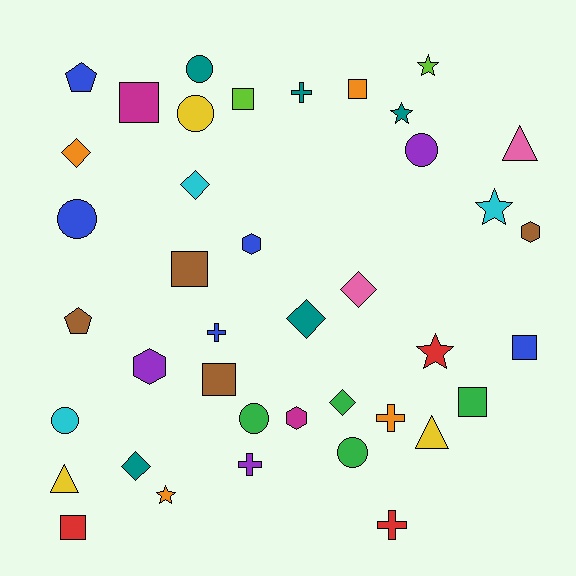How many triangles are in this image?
There are 3 triangles.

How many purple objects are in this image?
There are 3 purple objects.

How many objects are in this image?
There are 40 objects.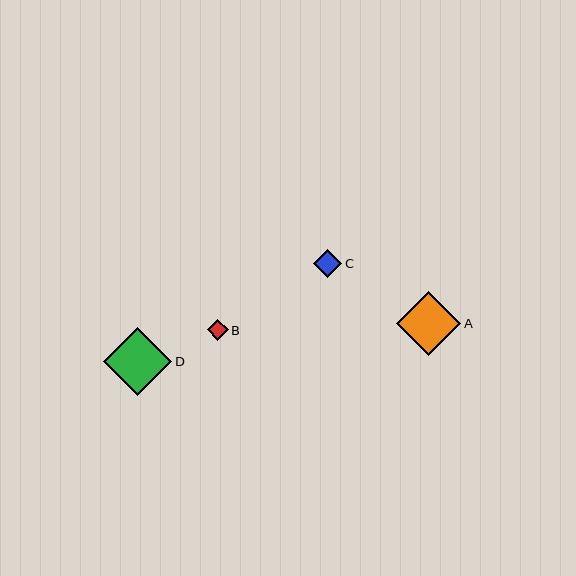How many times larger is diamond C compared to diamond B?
Diamond C is approximately 1.3 times the size of diamond B.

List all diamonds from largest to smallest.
From largest to smallest: D, A, C, B.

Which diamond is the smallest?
Diamond B is the smallest with a size of approximately 21 pixels.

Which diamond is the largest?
Diamond D is the largest with a size of approximately 68 pixels.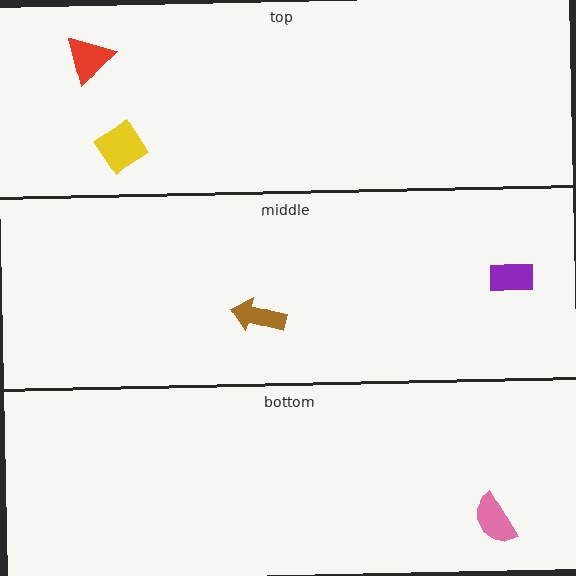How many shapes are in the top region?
2.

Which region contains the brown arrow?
The middle region.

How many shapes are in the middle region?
2.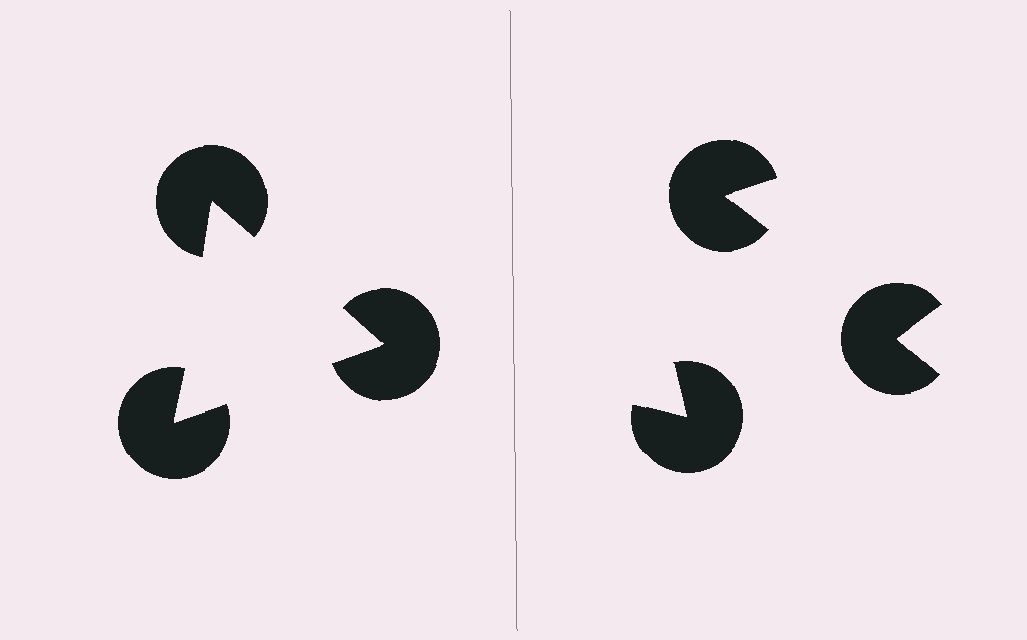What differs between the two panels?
The pac-man discs are positioned identically on both sides; only the wedge orientations differ. On the left they align to a triangle; on the right they are misaligned.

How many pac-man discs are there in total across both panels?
6 — 3 on each side.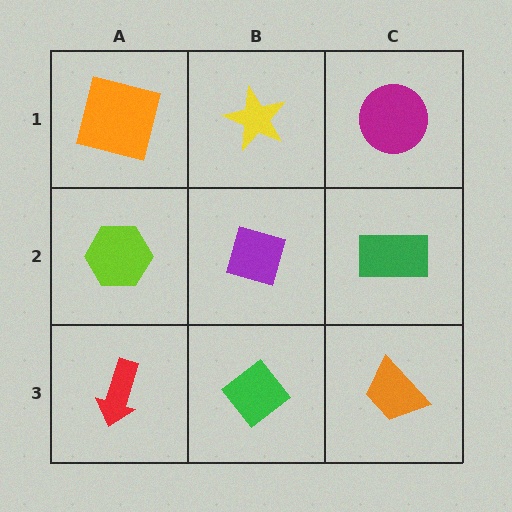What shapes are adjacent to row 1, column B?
A purple diamond (row 2, column B), an orange square (row 1, column A), a magenta circle (row 1, column C).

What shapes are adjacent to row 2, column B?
A yellow star (row 1, column B), a green diamond (row 3, column B), a lime hexagon (row 2, column A), a green rectangle (row 2, column C).